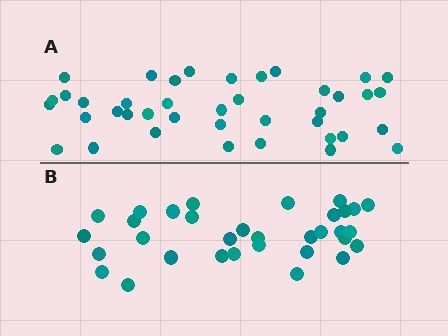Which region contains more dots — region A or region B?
Region A (the top region) has more dots.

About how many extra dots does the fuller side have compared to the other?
Region A has roughly 8 or so more dots than region B.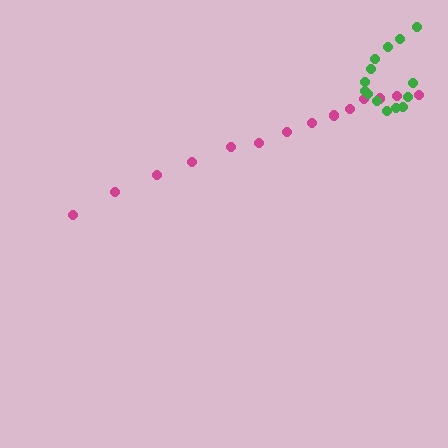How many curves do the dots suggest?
There are 2 distinct paths.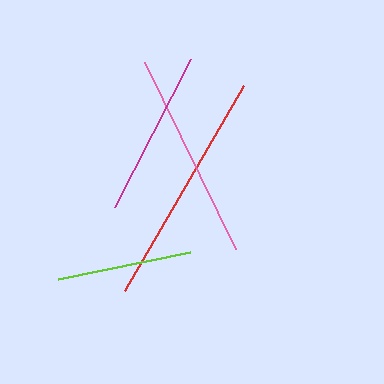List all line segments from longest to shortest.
From longest to shortest: red, pink, magenta, lime.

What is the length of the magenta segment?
The magenta segment is approximately 167 pixels long.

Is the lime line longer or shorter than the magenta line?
The magenta line is longer than the lime line.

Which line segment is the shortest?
The lime line is the shortest at approximately 136 pixels.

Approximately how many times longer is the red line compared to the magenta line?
The red line is approximately 1.4 times the length of the magenta line.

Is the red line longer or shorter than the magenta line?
The red line is longer than the magenta line.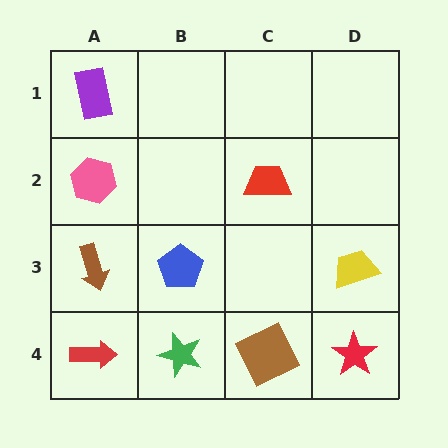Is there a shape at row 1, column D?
No, that cell is empty.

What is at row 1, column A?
A purple rectangle.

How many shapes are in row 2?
2 shapes.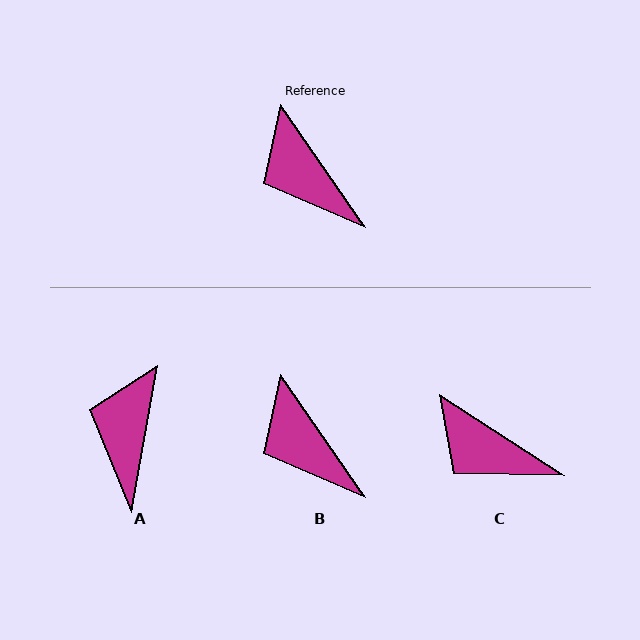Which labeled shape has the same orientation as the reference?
B.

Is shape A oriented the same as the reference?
No, it is off by about 45 degrees.